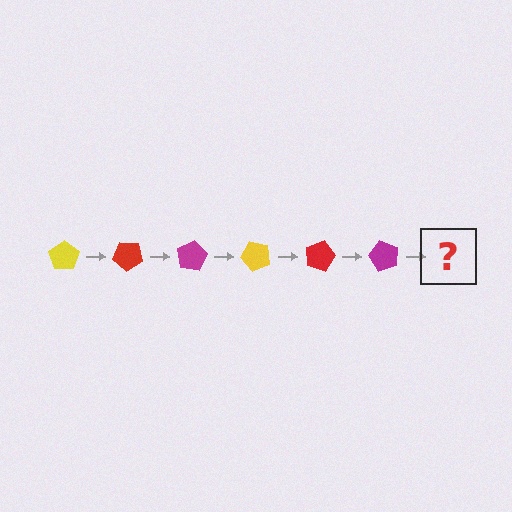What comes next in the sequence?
The next element should be a yellow pentagon, rotated 240 degrees from the start.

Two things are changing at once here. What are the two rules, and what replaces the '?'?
The two rules are that it rotates 40 degrees each step and the color cycles through yellow, red, and magenta. The '?' should be a yellow pentagon, rotated 240 degrees from the start.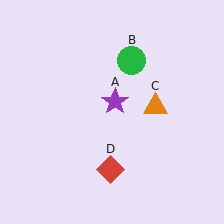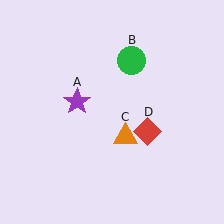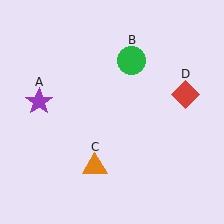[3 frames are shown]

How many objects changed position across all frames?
3 objects changed position: purple star (object A), orange triangle (object C), red diamond (object D).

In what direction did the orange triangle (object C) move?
The orange triangle (object C) moved down and to the left.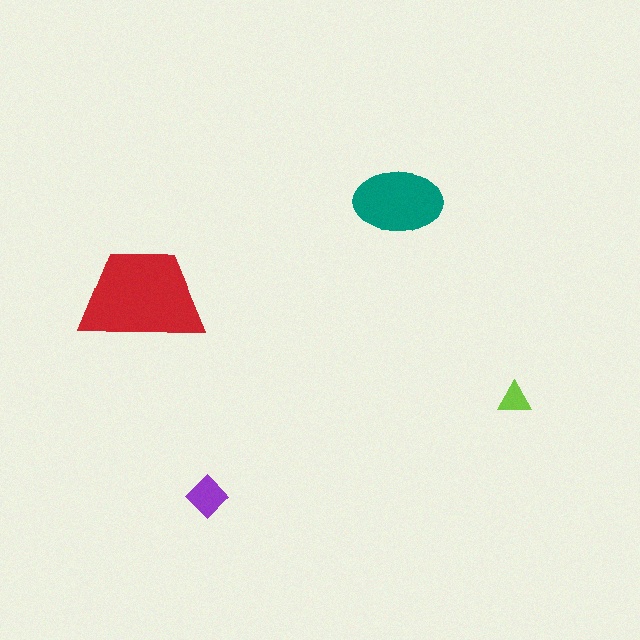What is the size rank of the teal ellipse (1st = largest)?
2nd.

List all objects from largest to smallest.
The red trapezoid, the teal ellipse, the purple diamond, the lime triangle.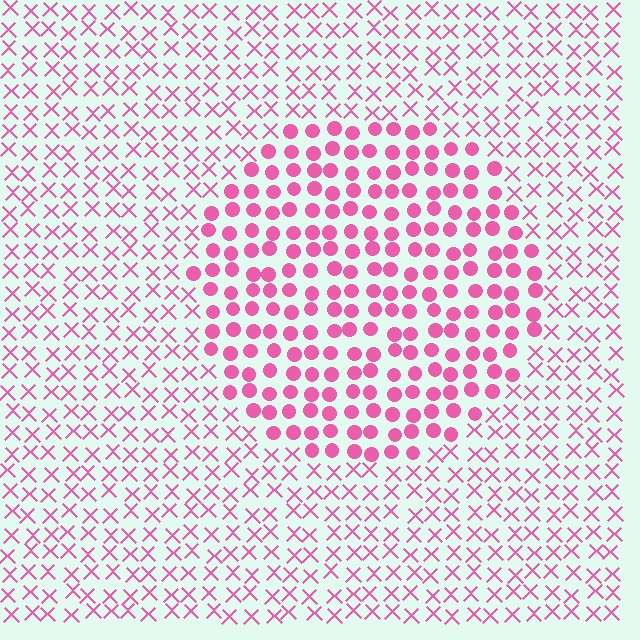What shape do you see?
I see a circle.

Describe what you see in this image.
The image is filled with small pink elements arranged in a uniform grid. A circle-shaped region contains circles, while the surrounding area contains X marks. The boundary is defined purely by the change in element shape.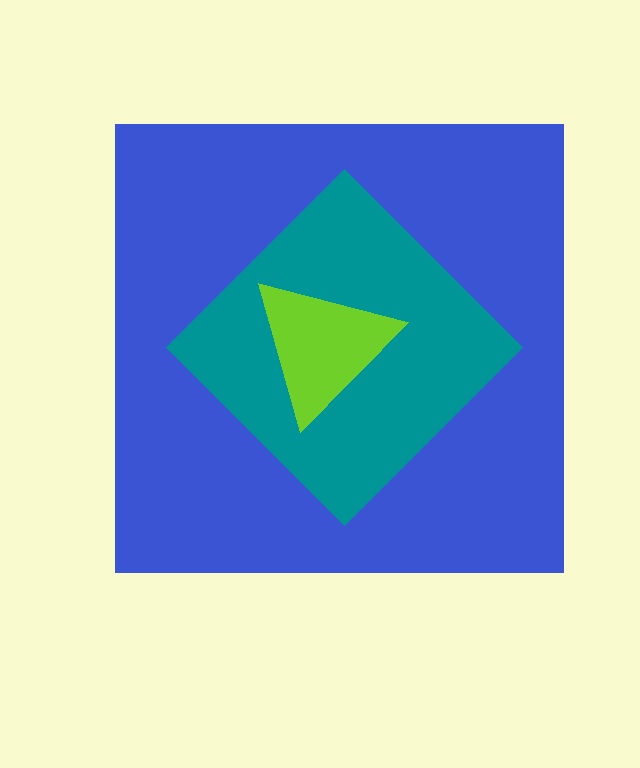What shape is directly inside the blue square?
The teal diamond.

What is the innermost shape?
The lime triangle.